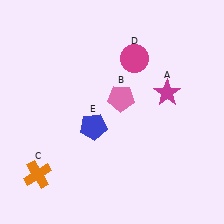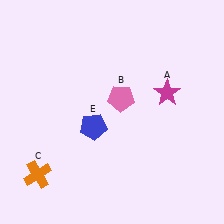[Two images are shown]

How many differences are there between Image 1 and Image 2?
There is 1 difference between the two images.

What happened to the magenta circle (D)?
The magenta circle (D) was removed in Image 2. It was in the top-right area of Image 1.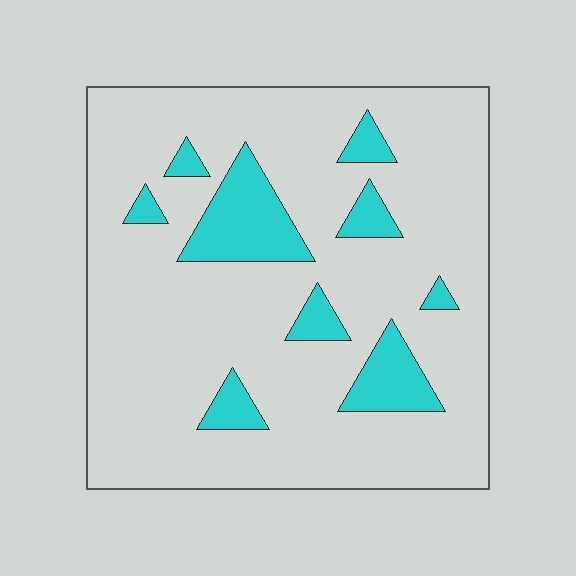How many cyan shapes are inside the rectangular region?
9.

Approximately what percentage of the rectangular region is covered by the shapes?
Approximately 15%.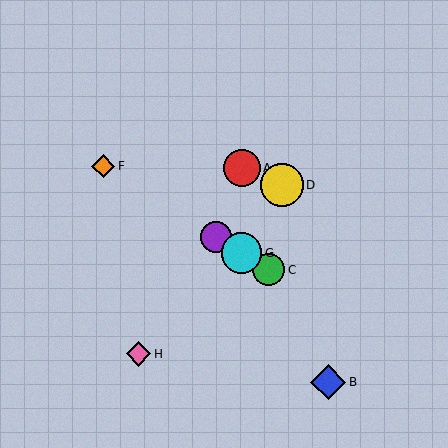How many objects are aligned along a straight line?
4 objects (C, E, F, G) are aligned along a straight line.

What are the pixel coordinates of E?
Object E is at (216, 237).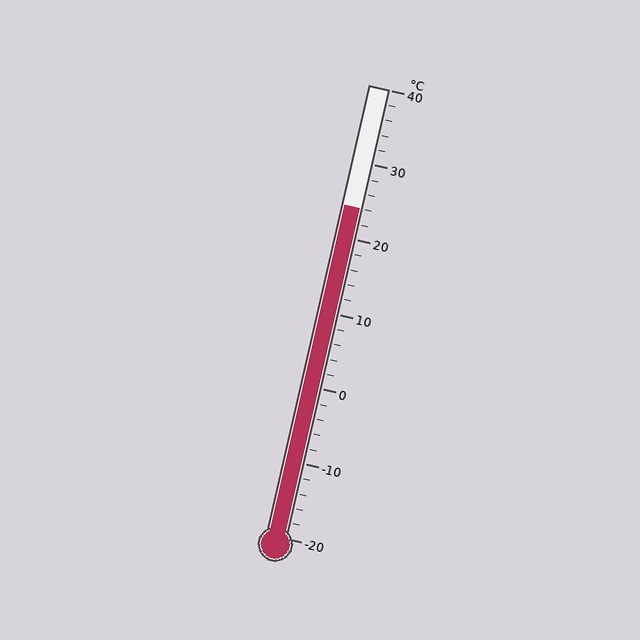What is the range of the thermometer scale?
The thermometer scale ranges from -20°C to 40°C.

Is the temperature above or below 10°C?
The temperature is above 10°C.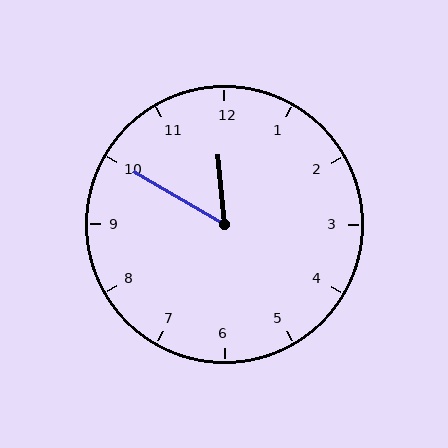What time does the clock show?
11:50.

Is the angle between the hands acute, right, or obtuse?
It is acute.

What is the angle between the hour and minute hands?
Approximately 55 degrees.